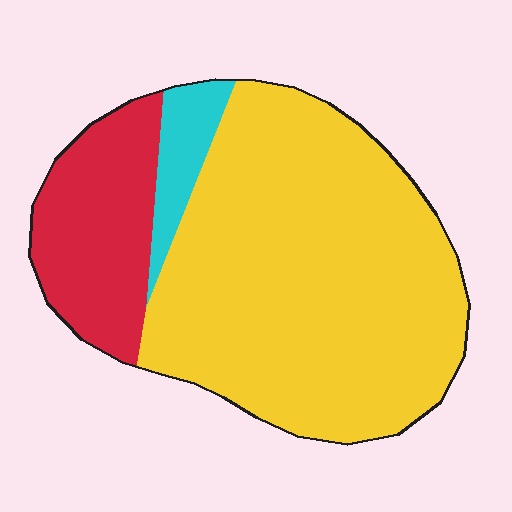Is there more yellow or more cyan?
Yellow.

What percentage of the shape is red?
Red takes up between a sixth and a third of the shape.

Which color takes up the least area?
Cyan, at roughly 5%.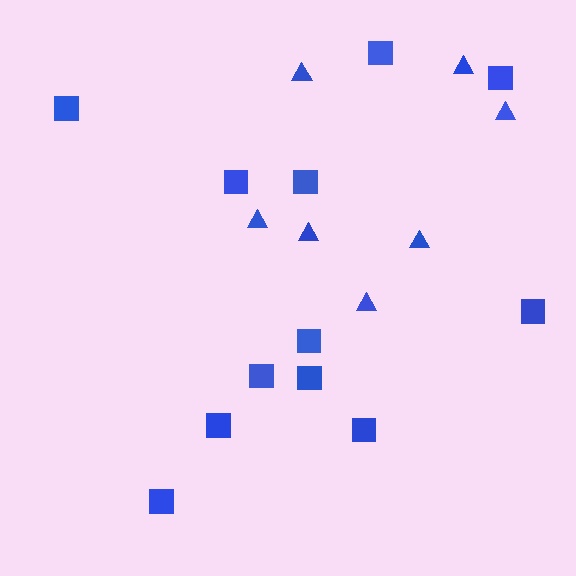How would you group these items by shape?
There are 2 groups: one group of triangles (7) and one group of squares (12).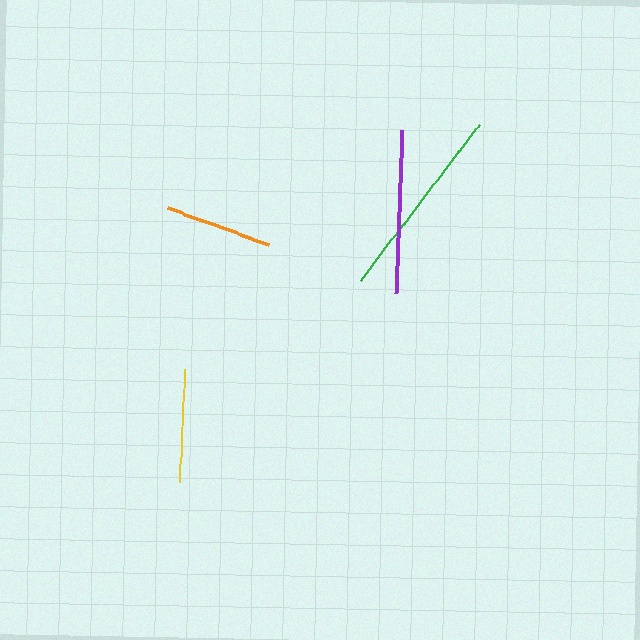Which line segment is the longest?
The green line is the longest at approximately 197 pixels.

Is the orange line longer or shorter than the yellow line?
The yellow line is longer than the orange line.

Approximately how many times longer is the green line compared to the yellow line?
The green line is approximately 1.7 times the length of the yellow line.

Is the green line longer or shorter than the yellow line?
The green line is longer than the yellow line.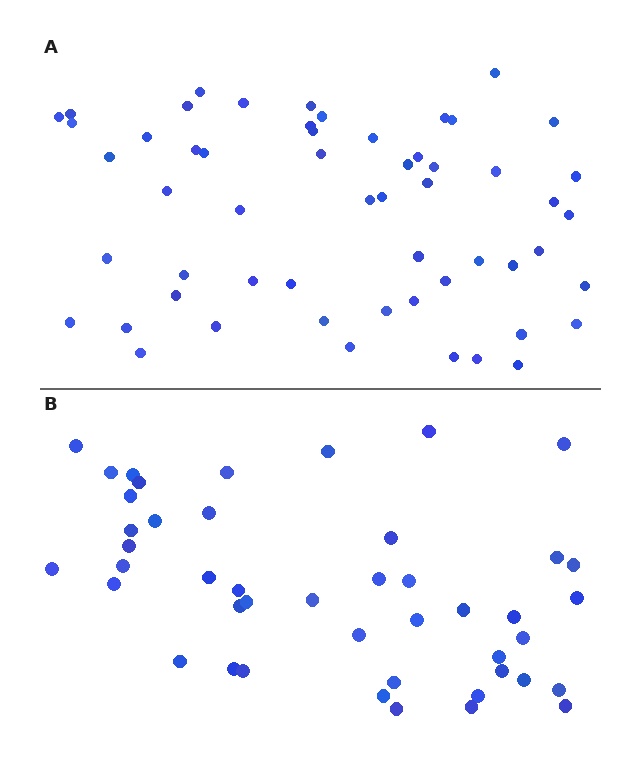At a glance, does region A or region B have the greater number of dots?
Region A (the top region) has more dots.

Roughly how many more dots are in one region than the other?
Region A has roughly 12 or so more dots than region B.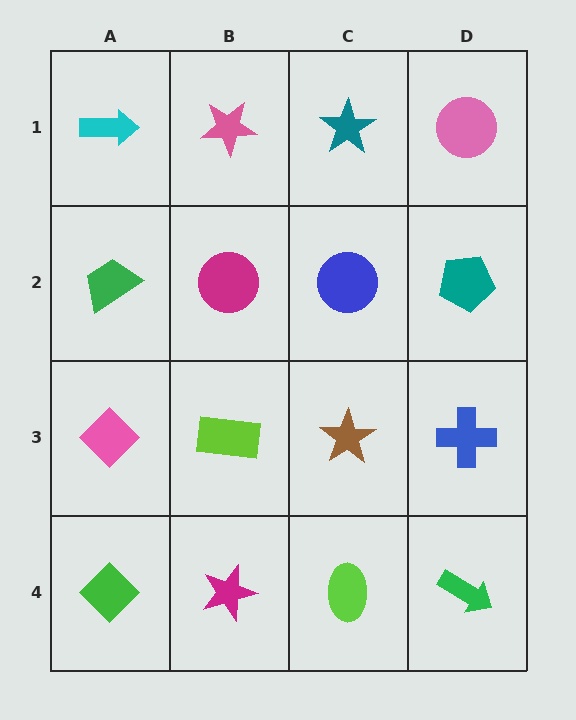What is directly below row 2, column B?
A lime rectangle.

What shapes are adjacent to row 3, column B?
A magenta circle (row 2, column B), a magenta star (row 4, column B), a pink diamond (row 3, column A), a brown star (row 3, column C).